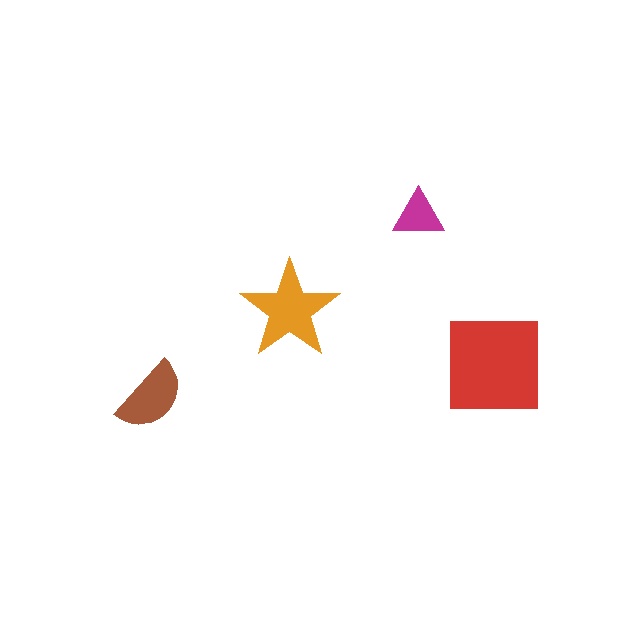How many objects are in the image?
There are 4 objects in the image.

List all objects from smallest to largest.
The magenta triangle, the brown semicircle, the orange star, the red square.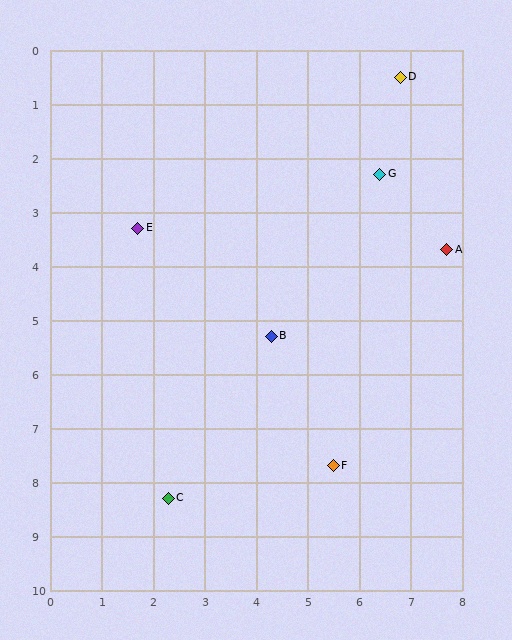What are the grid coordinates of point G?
Point G is at approximately (6.4, 2.3).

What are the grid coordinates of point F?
Point F is at approximately (5.5, 7.7).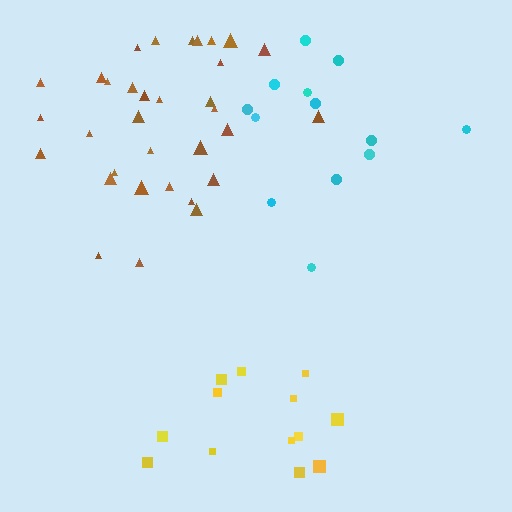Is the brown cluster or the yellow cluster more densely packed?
Brown.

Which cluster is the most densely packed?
Brown.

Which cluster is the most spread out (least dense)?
Yellow.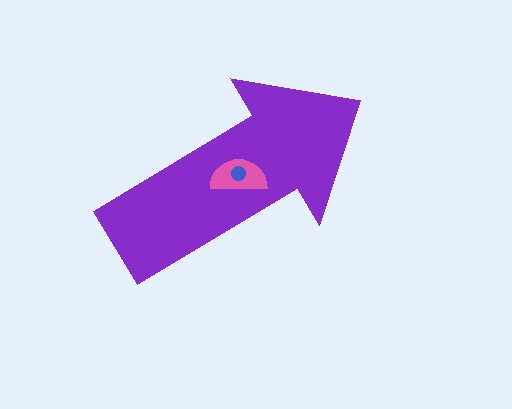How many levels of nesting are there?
3.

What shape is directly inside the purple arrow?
The pink semicircle.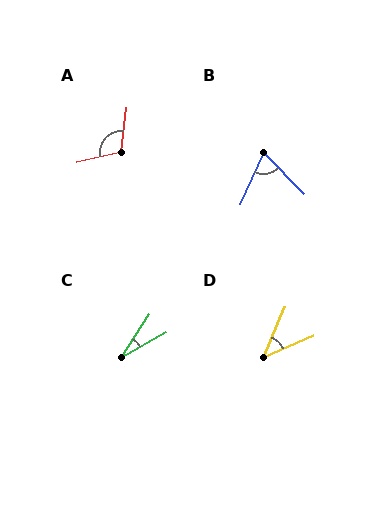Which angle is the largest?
A, at approximately 110 degrees.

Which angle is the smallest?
C, at approximately 27 degrees.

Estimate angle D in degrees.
Approximately 44 degrees.